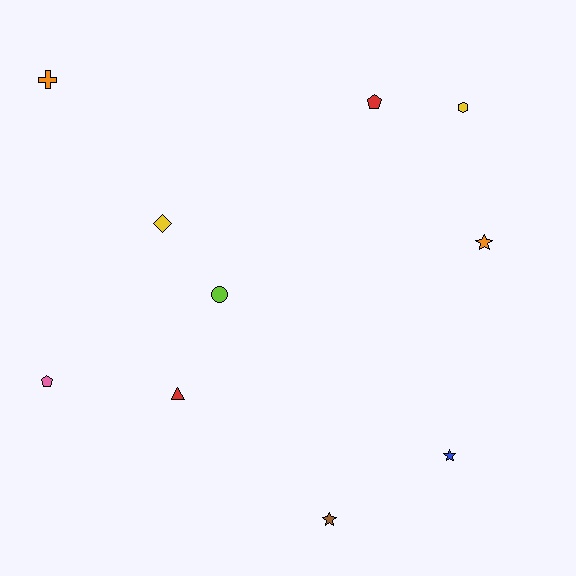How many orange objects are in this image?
There are 2 orange objects.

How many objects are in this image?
There are 10 objects.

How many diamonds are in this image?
There is 1 diamond.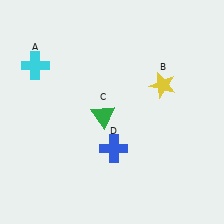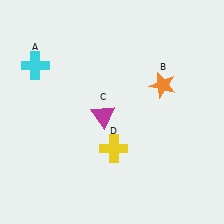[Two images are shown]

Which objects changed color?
B changed from yellow to orange. C changed from green to magenta. D changed from blue to yellow.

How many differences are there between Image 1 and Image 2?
There are 3 differences between the two images.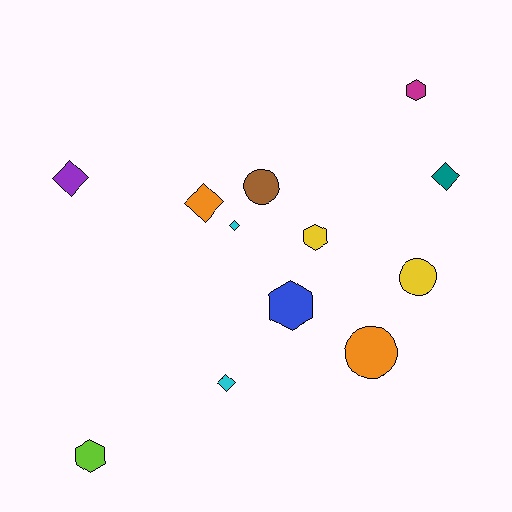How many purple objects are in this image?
There is 1 purple object.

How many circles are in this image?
There are 3 circles.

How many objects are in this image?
There are 12 objects.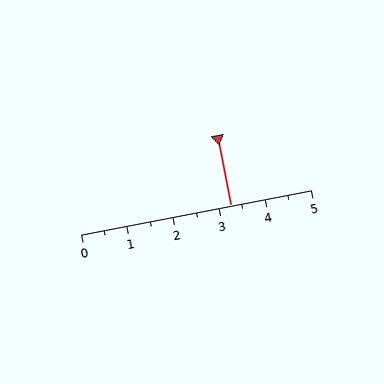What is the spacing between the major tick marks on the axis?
The major ticks are spaced 1 apart.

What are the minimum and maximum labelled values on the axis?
The axis runs from 0 to 5.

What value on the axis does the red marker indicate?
The marker indicates approximately 3.2.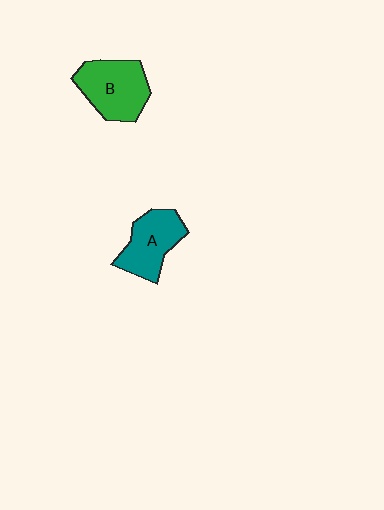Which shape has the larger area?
Shape B (green).